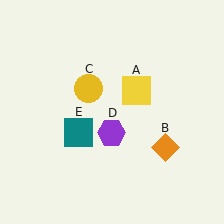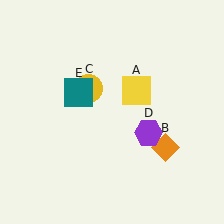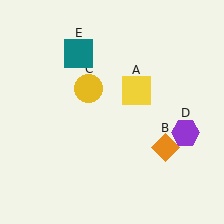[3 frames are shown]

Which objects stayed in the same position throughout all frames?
Yellow square (object A) and orange diamond (object B) and yellow circle (object C) remained stationary.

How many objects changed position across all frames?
2 objects changed position: purple hexagon (object D), teal square (object E).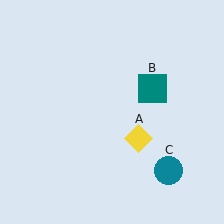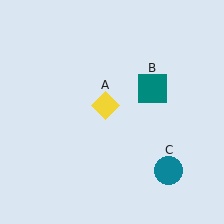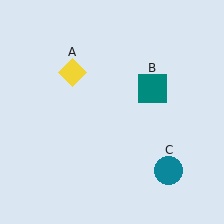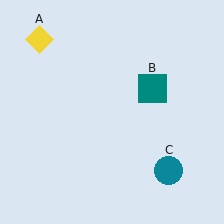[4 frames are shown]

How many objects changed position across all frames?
1 object changed position: yellow diamond (object A).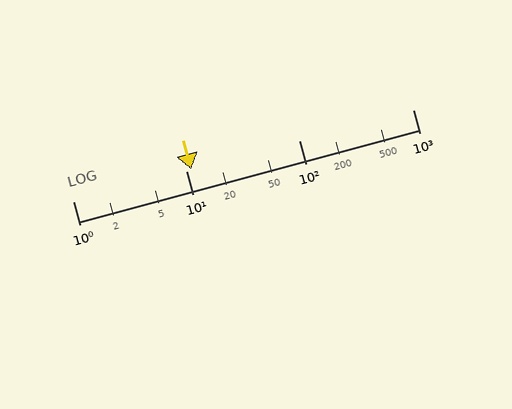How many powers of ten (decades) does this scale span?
The scale spans 3 decades, from 1 to 1000.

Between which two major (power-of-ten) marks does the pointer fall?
The pointer is between 10 and 100.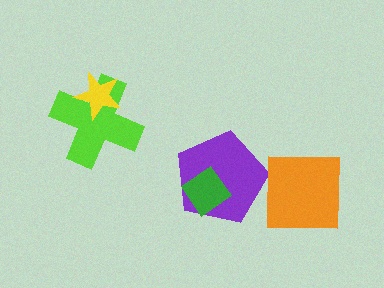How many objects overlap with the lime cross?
1 object overlaps with the lime cross.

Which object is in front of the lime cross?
The yellow star is in front of the lime cross.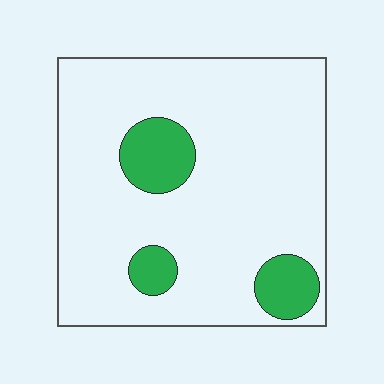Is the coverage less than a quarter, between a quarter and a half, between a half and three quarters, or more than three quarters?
Less than a quarter.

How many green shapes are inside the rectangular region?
3.